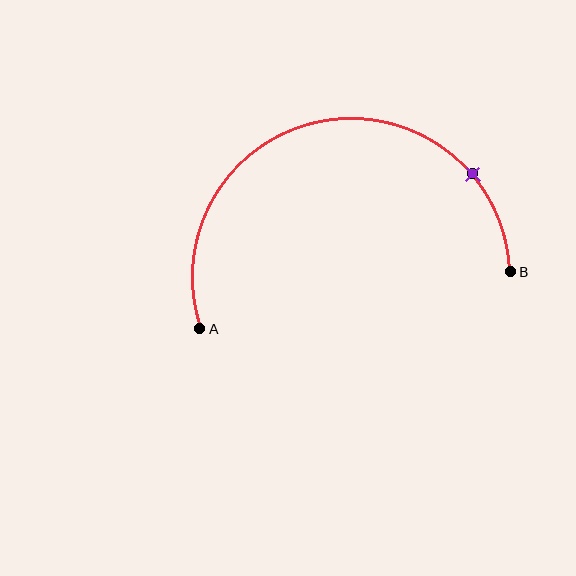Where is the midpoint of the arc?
The arc midpoint is the point on the curve farthest from the straight line joining A and B. It sits above that line.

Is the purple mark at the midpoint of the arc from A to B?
No. The purple mark lies on the arc but is closer to endpoint B. The arc midpoint would be at the point on the curve equidistant along the arc from both A and B.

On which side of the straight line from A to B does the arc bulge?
The arc bulges above the straight line connecting A and B.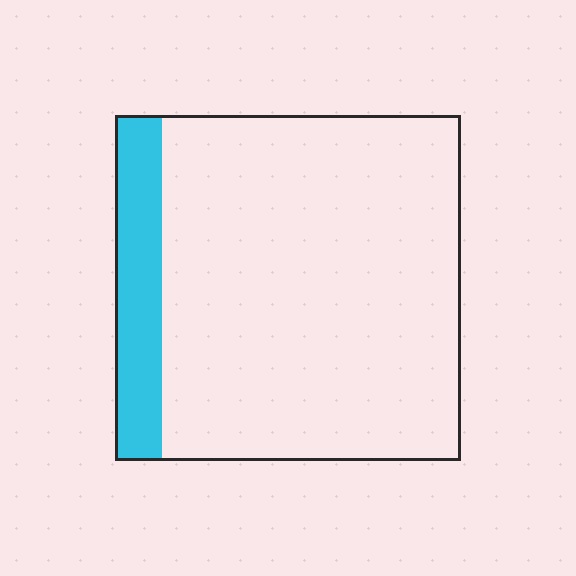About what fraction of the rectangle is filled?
About one eighth (1/8).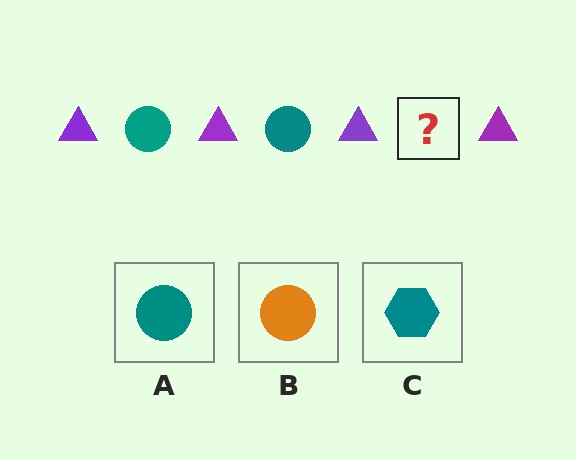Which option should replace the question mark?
Option A.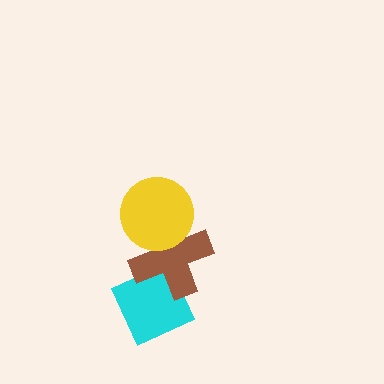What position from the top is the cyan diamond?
The cyan diamond is 3rd from the top.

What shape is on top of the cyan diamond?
The brown cross is on top of the cyan diamond.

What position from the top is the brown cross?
The brown cross is 2nd from the top.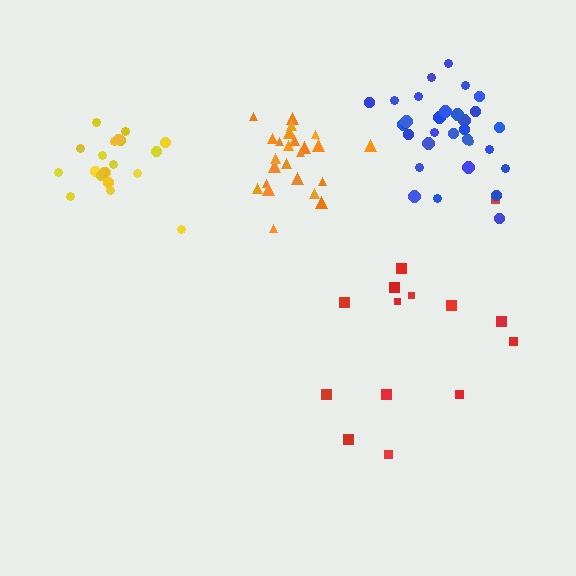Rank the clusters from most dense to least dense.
orange, blue, yellow, red.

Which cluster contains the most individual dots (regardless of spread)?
Blue (31).